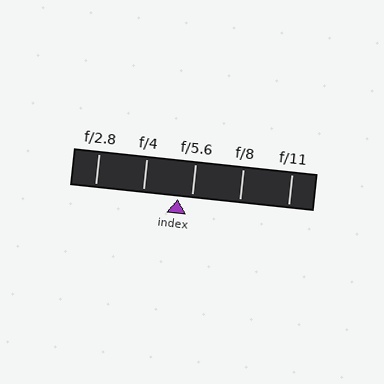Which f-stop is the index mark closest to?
The index mark is closest to f/5.6.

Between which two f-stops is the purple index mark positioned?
The index mark is between f/4 and f/5.6.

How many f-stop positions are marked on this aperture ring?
There are 5 f-stop positions marked.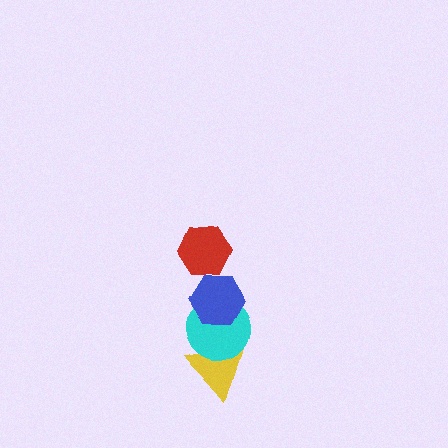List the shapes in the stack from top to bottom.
From top to bottom: the red hexagon, the blue hexagon, the cyan circle, the yellow triangle.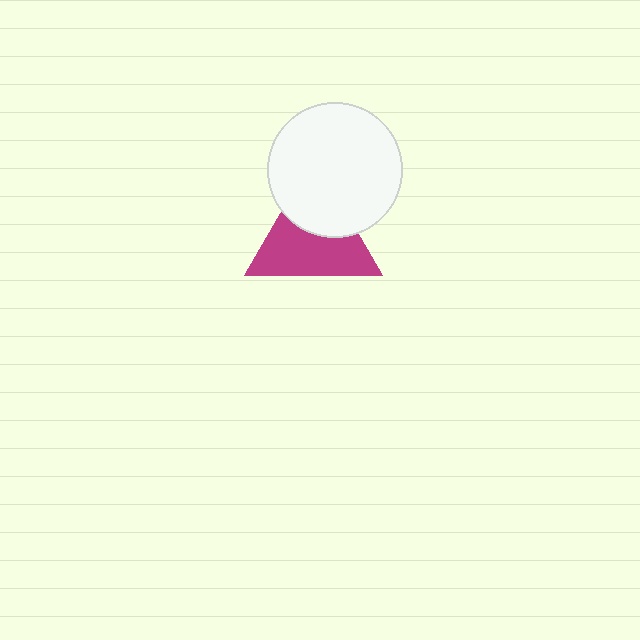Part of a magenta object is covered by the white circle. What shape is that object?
It is a triangle.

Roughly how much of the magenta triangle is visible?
About half of it is visible (roughly 61%).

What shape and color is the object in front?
The object in front is a white circle.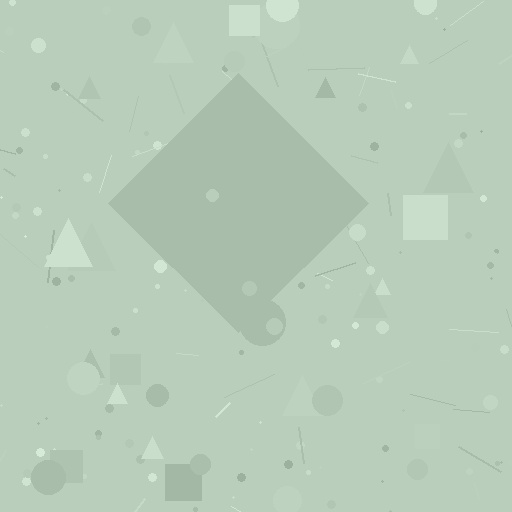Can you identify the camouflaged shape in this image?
The camouflaged shape is a diamond.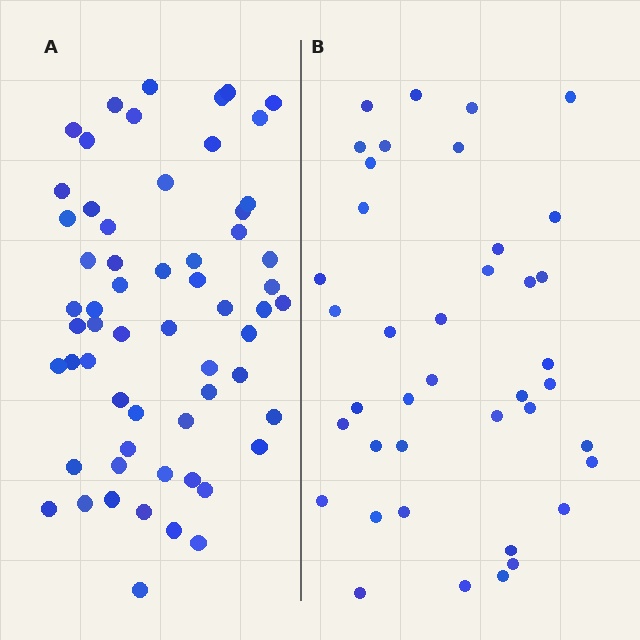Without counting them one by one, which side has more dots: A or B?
Region A (the left region) has more dots.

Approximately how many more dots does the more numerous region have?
Region A has approximately 20 more dots than region B.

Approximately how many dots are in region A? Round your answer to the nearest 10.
About 60 dots.